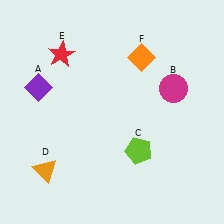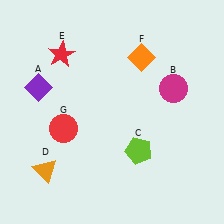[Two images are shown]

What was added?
A red circle (G) was added in Image 2.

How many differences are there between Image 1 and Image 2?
There is 1 difference between the two images.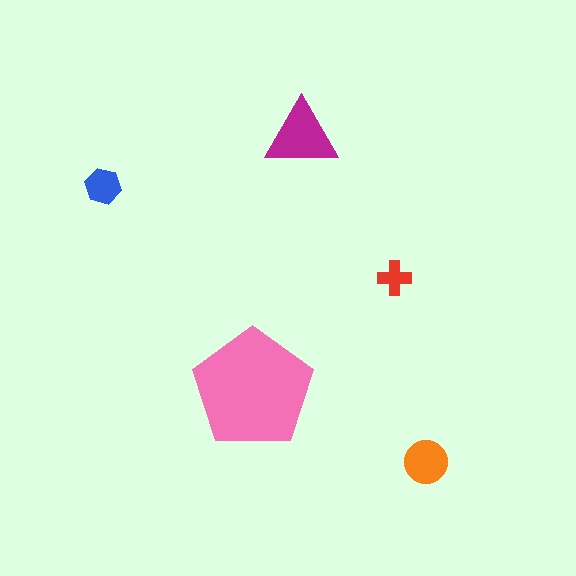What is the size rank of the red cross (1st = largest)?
5th.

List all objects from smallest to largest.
The red cross, the blue hexagon, the orange circle, the magenta triangle, the pink pentagon.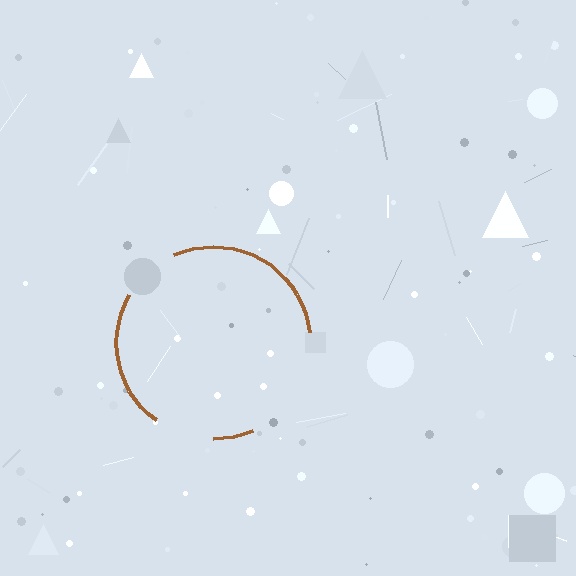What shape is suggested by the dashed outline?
The dashed outline suggests a circle.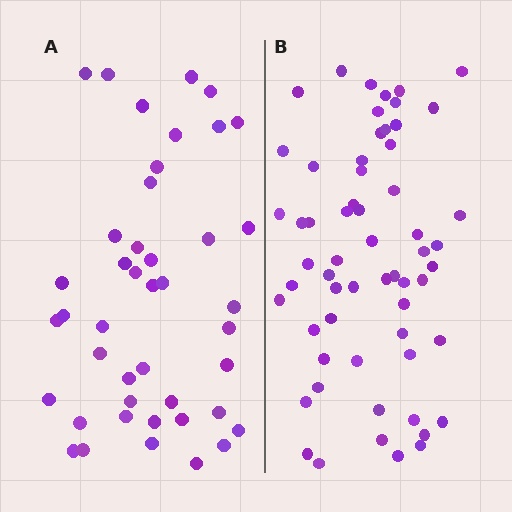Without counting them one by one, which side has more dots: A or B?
Region B (the right region) has more dots.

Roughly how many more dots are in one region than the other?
Region B has approximately 15 more dots than region A.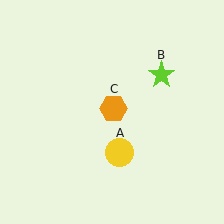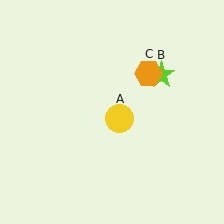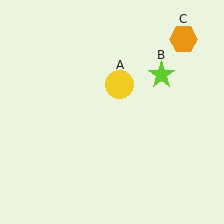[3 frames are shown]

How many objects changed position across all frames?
2 objects changed position: yellow circle (object A), orange hexagon (object C).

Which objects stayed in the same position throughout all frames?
Lime star (object B) remained stationary.